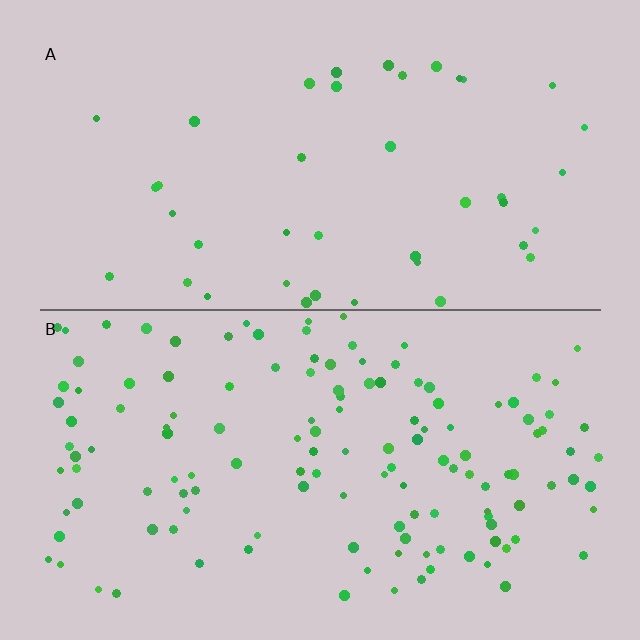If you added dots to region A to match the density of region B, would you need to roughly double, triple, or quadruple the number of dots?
Approximately triple.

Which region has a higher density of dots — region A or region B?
B (the bottom).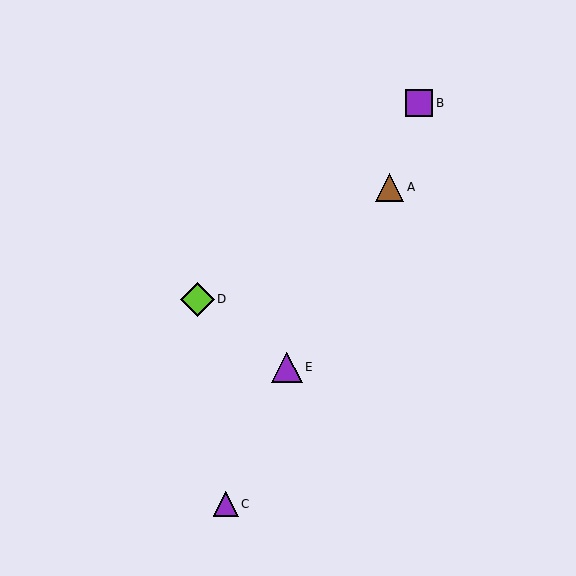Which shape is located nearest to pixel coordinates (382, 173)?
The brown triangle (labeled A) at (389, 187) is nearest to that location.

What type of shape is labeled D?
Shape D is a lime diamond.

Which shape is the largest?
The lime diamond (labeled D) is the largest.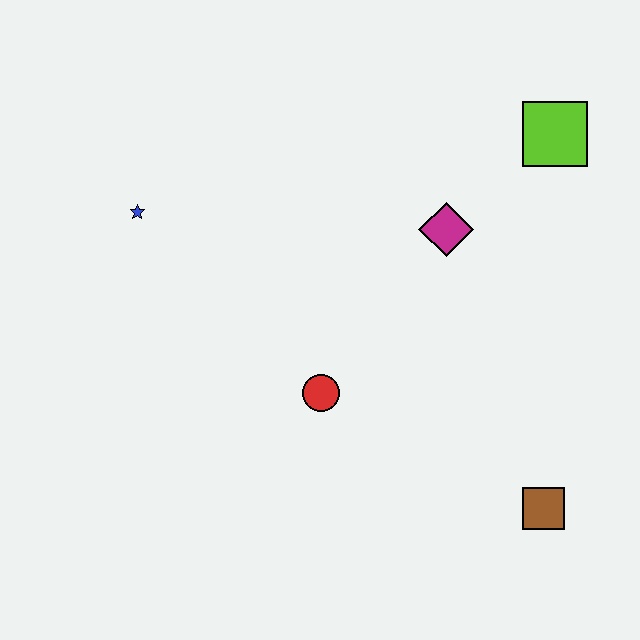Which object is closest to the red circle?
The magenta diamond is closest to the red circle.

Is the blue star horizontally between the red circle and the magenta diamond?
No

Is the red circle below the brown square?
No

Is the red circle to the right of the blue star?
Yes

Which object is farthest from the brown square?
The blue star is farthest from the brown square.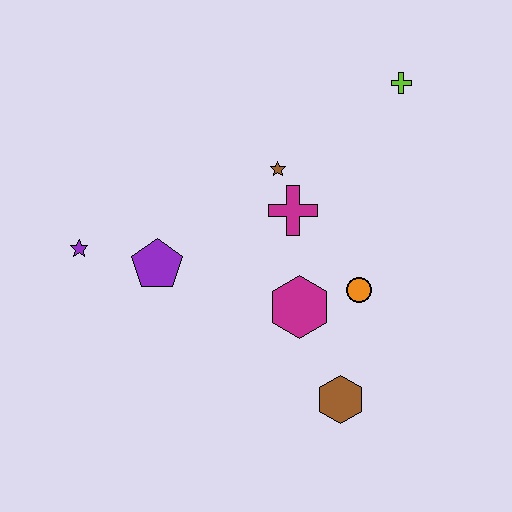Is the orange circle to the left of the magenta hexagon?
No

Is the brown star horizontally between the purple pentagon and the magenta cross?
Yes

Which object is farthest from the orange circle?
The purple star is farthest from the orange circle.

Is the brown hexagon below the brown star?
Yes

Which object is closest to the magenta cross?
The brown star is closest to the magenta cross.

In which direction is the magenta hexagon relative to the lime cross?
The magenta hexagon is below the lime cross.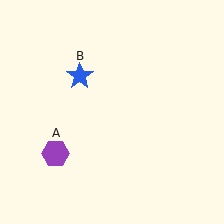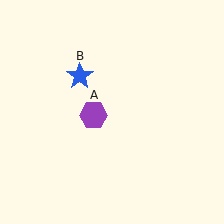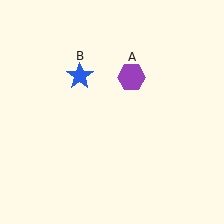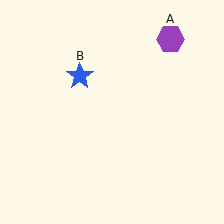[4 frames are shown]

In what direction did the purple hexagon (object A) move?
The purple hexagon (object A) moved up and to the right.